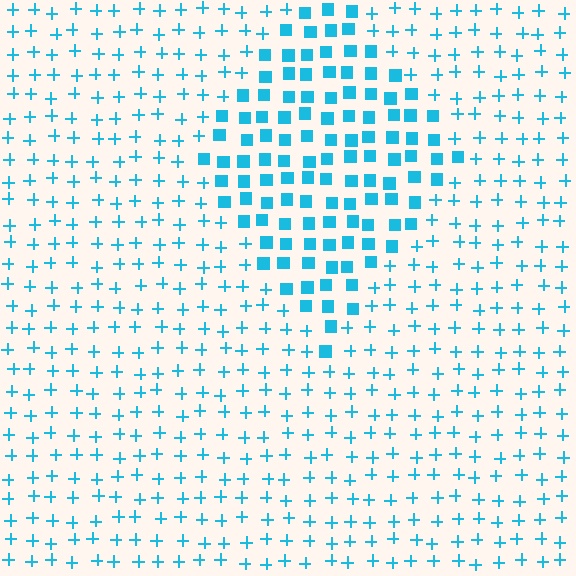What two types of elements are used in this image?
The image uses squares inside the diamond region and plus signs outside it.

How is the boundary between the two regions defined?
The boundary is defined by a change in element shape: squares inside vs. plus signs outside. All elements share the same color and spacing.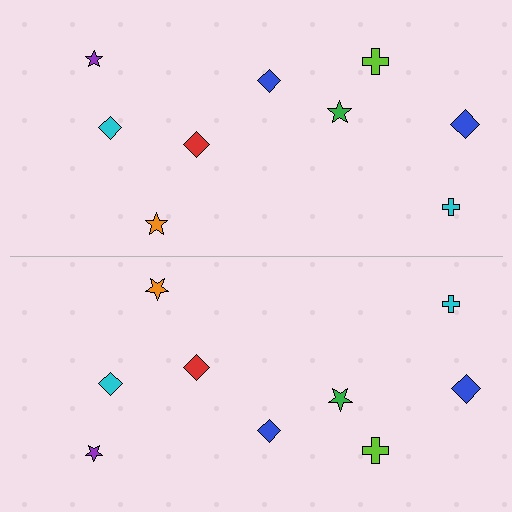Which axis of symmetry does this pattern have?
The pattern has a horizontal axis of symmetry running through the center of the image.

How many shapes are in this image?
There are 18 shapes in this image.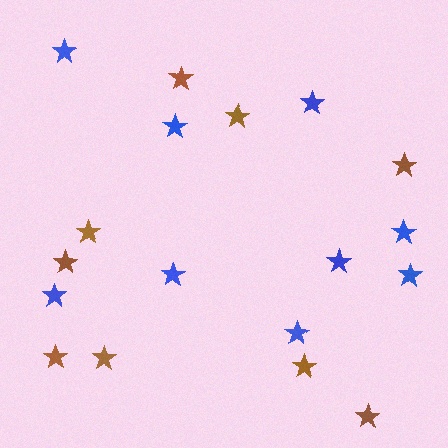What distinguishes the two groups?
There are 2 groups: one group of brown stars (9) and one group of blue stars (9).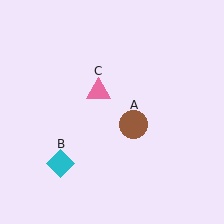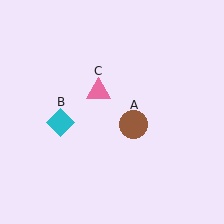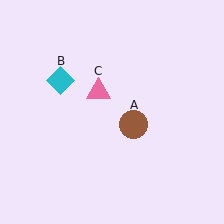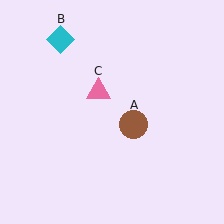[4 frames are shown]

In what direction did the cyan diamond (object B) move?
The cyan diamond (object B) moved up.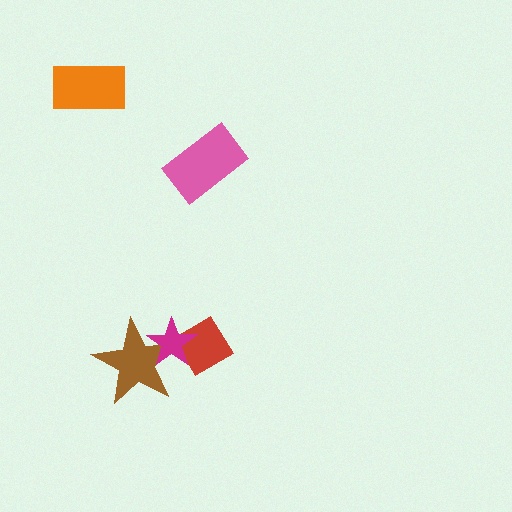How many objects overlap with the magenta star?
2 objects overlap with the magenta star.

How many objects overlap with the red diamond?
2 objects overlap with the red diamond.